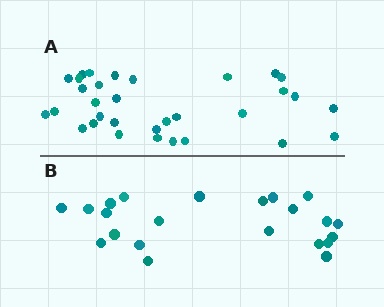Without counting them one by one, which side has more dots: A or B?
Region A (the top region) has more dots.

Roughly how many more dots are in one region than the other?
Region A has roughly 10 or so more dots than region B.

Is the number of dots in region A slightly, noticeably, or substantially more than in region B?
Region A has substantially more. The ratio is roughly 1.5 to 1.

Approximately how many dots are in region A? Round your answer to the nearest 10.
About 30 dots. (The exact count is 32, which rounds to 30.)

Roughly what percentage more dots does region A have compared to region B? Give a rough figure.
About 45% more.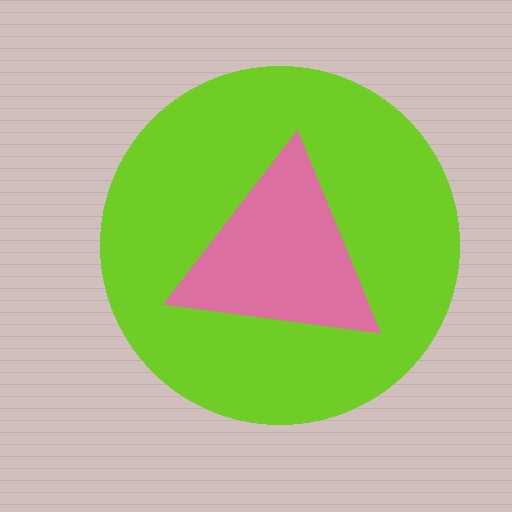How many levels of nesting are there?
2.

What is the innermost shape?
The pink triangle.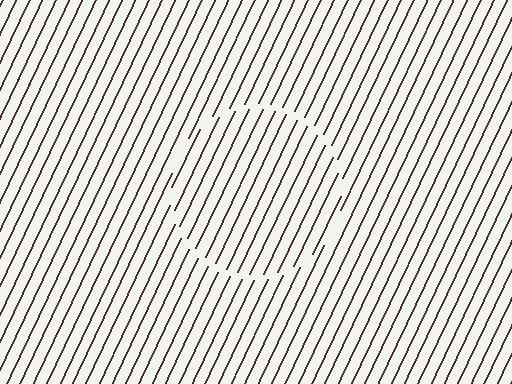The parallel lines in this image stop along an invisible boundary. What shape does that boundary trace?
An illusory circle. The interior of the shape contains the same grating, shifted by half a period — the contour is defined by the phase discontinuity where line-ends from the inner and outer gratings abut.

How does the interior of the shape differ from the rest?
The interior of the shape contains the same grating, shifted by half a period — the contour is defined by the phase discontinuity where line-ends from the inner and outer gratings abut.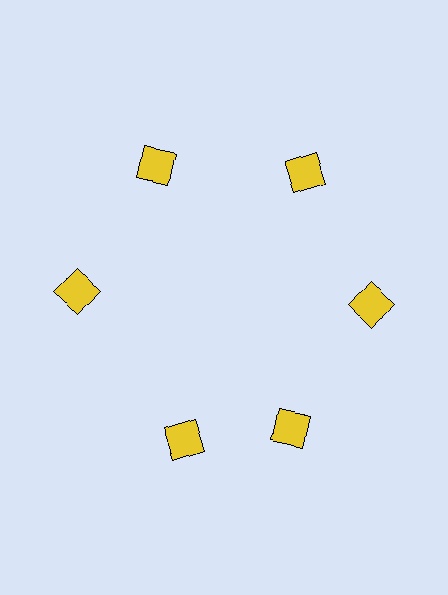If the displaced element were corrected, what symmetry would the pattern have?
It would have 6-fold rotational symmetry — the pattern would map onto itself every 60 degrees.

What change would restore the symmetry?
The symmetry would be restored by rotating it back into even spacing with its neighbors so that all 6 squares sit at equal angles and equal distance from the center.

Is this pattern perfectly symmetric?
No. The 6 yellow squares are arranged in a ring, but one element near the 7 o'clock position is rotated out of alignment along the ring, breaking the 6-fold rotational symmetry.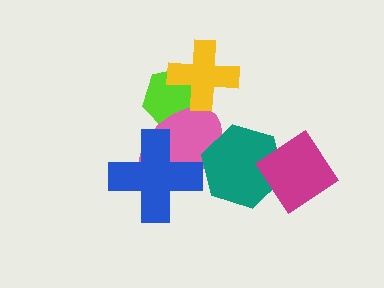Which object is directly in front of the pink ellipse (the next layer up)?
The blue cross is directly in front of the pink ellipse.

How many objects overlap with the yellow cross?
1 object overlaps with the yellow cross.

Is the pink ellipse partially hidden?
Yes, it is partially covered by another shape.